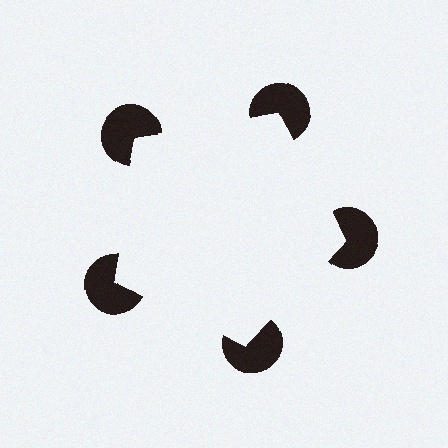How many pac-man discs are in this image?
There are 5 — one at each vertex of the illusory pentagon.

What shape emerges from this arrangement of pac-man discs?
An illusory pentagon — its edges are inferred from the aligned wedge cuts in the pac-man discs, not physically drawn.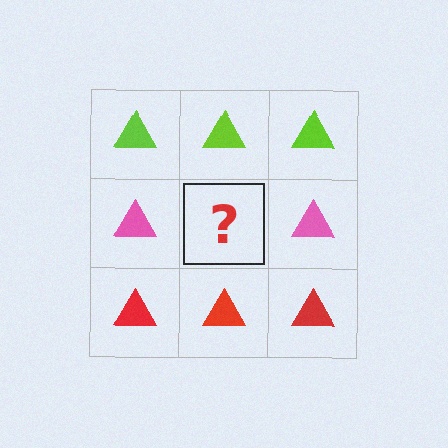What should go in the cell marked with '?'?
The missing cell should contain a pink triangle.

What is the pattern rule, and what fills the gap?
The rule is that each row has a consistent color. The gap should be filled with a pink triangle.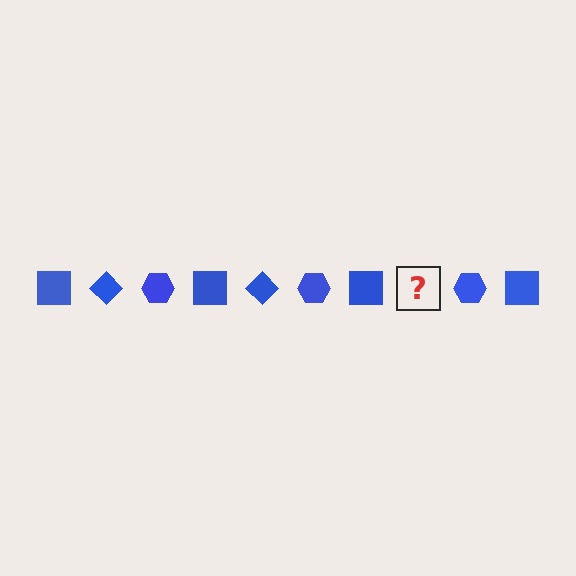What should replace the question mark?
The question mark should be replaced with a blue diamond.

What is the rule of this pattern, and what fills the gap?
The rule is that the pattern cycles through square, diamond, hexagon shapes in blue. The gap should be filled with a blue diamond.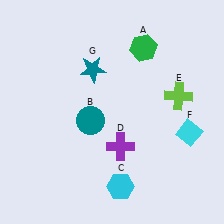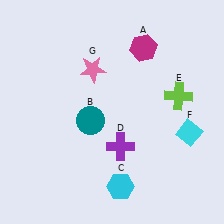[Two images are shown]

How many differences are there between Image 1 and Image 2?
There are 2 differences between the two images.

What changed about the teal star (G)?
In Image 1, G is teal. In Image 2, it changed to pink.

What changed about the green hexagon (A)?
In Image 1, A is green. In Image 2, it changed to magenta.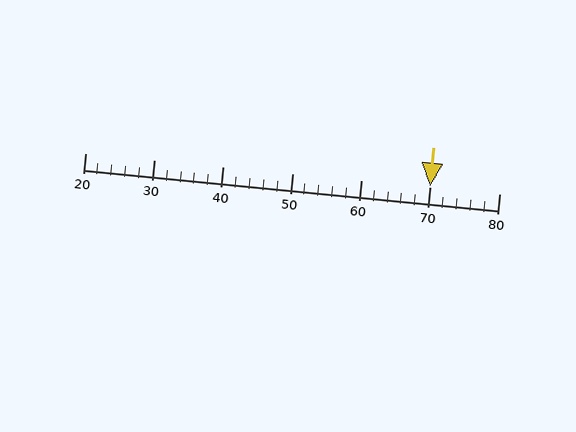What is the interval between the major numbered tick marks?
The major tick marks are spaced 10 units apart.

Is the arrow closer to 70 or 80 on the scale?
The arrow is closer to 70.